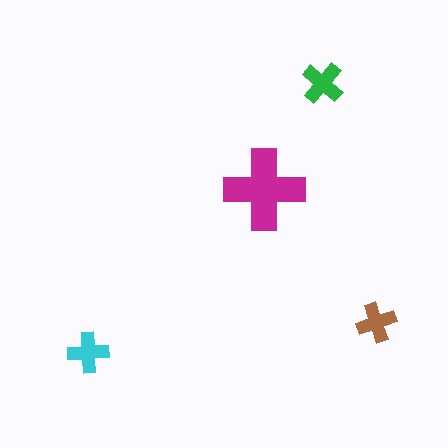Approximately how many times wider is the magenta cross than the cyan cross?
About 2 times wider.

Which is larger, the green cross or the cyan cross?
The green one.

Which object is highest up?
The green cross is topmost.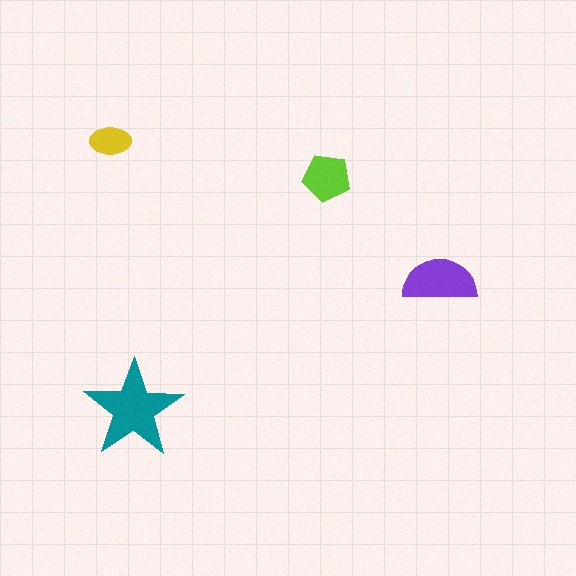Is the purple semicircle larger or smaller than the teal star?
Smaller.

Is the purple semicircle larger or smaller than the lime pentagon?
Larger.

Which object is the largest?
The teal star.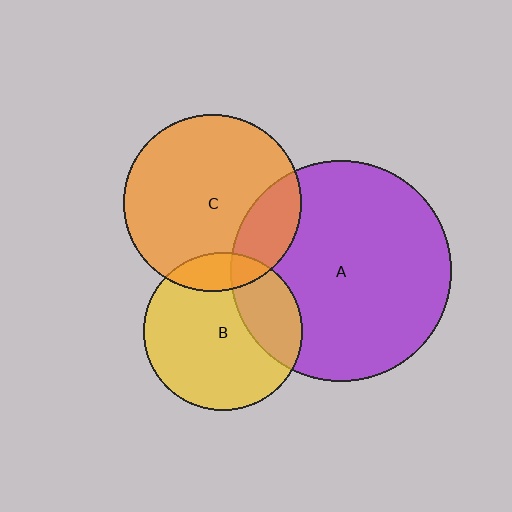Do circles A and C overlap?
Yes.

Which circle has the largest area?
Circle A (purple).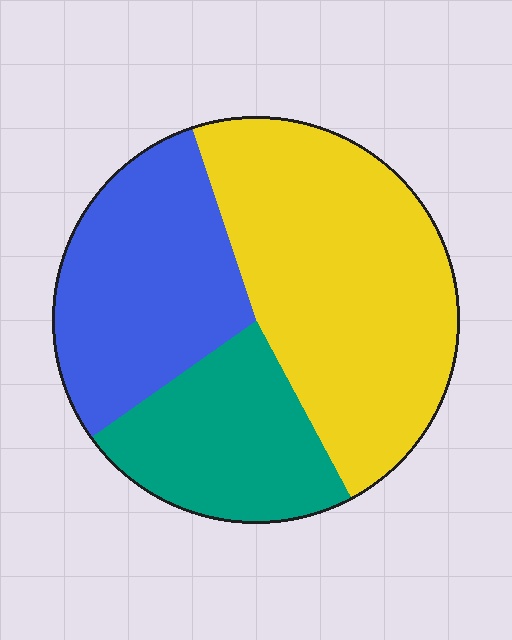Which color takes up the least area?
Teal, at roughly 25%.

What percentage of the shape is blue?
Blue takes up between a sixth and a third of the shape.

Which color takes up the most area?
Yellow, at roughly 45%.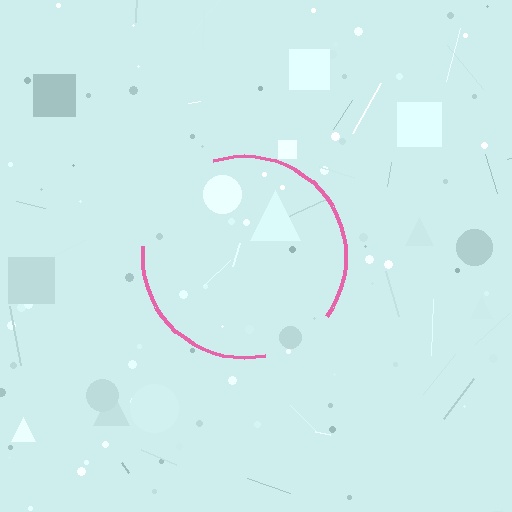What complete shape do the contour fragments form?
The contour fragments form a circle.